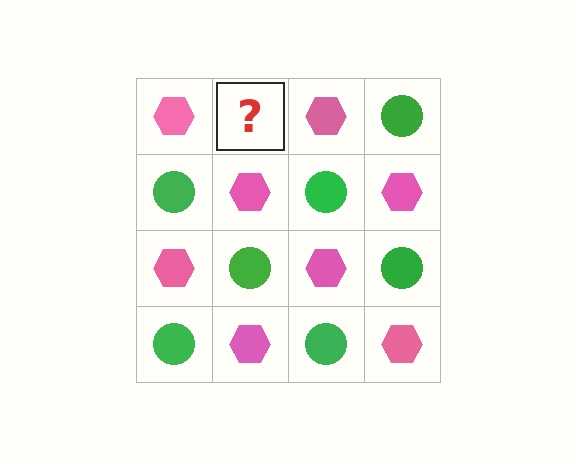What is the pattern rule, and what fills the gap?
The rule is that it alternates pink hexagon and green circle in a checkerboard pattern. The gap should be filled with a green circle.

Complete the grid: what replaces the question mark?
The question mark should be replaced with a green circle.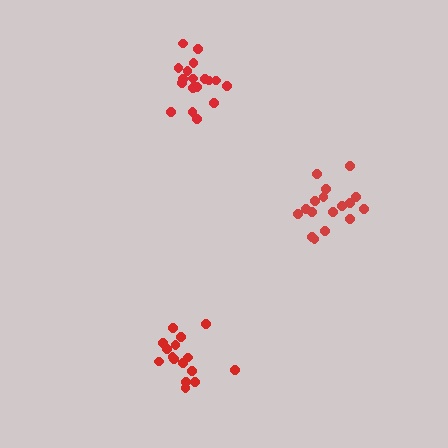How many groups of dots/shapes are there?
There are 3 groups.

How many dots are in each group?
Group 1: 17 dots, Group 2: 18 dots, Group 3: 16 dots (51 total).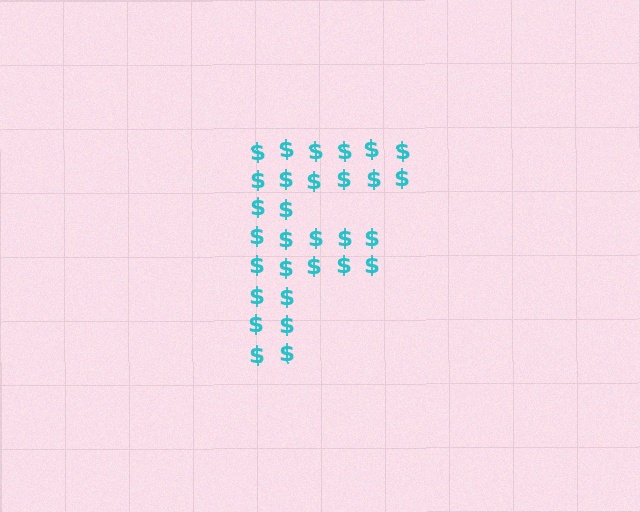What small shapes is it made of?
It is made of small dollar signs.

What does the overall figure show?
The overall figure shows the letter F.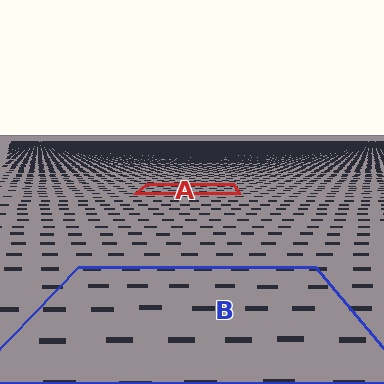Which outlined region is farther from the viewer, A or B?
Region A is farther from the viewer — the texture elements inside it appear smaller and more densely packed.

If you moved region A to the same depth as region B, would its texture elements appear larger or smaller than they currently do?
They would appear larger. At a closer depth, the same texture elements are projected at a bigger on-screen size.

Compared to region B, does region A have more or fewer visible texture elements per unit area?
Region A has more texture elements per unit area — they are packed more densely because it is farther away.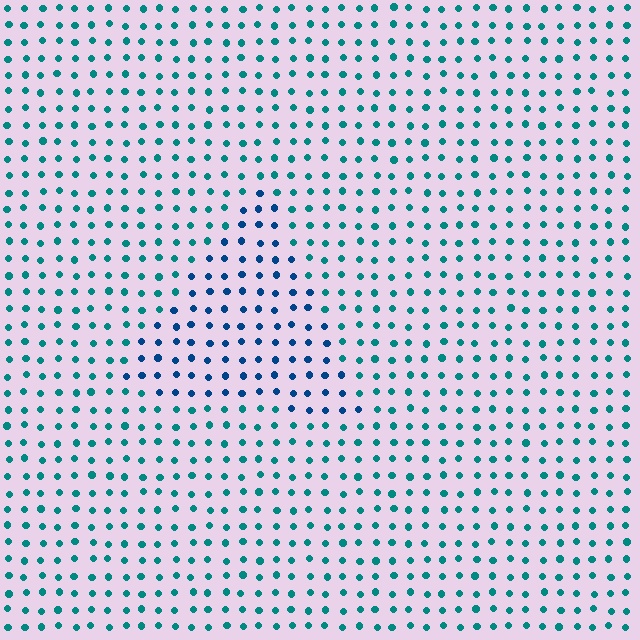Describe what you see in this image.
The image is filled with small teal elements in a uniform arrangement. A triangle-shaped region is visible where the elements are tinted to a slightly different hue, forming a subtle color boundary.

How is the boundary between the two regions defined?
The boundary is defined purely by a slight shift in hue (about 34 degrees). Spacing, size, and orientation are identical on both sides.